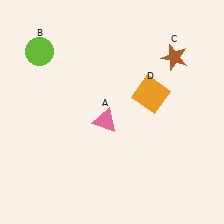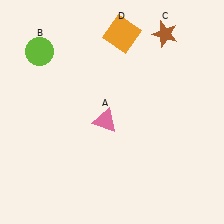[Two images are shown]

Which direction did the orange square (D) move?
The orange square (D) moved up.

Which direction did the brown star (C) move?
The brown star (C) moved up.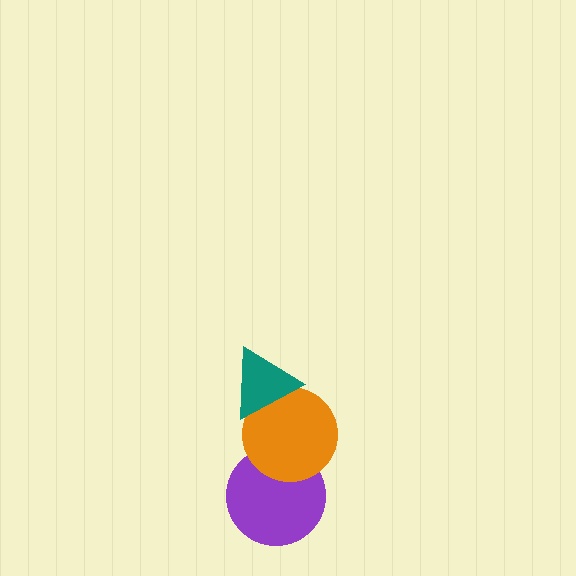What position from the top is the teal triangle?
The teal triangle is 1st from the top.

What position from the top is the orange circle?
The orange circle is 2nd from the top.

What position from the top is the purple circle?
The purple circle is 3rd from the top.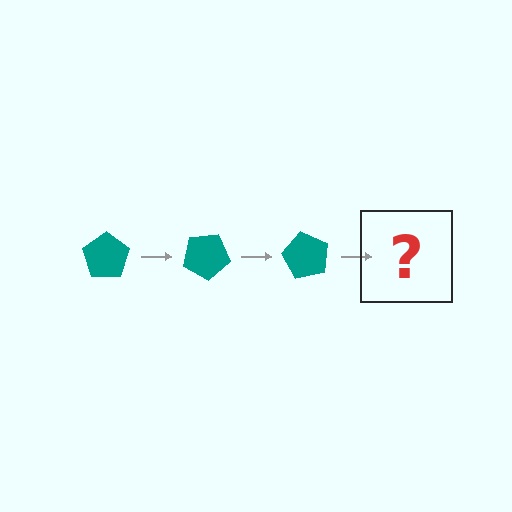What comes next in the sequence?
The next element should be a teal pentagon rotated 90 degrees.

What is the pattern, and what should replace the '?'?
The pattern is that the pentagon rotates 30 degrees each step. The '?' should be a teal pentagon rotated 90 degrees.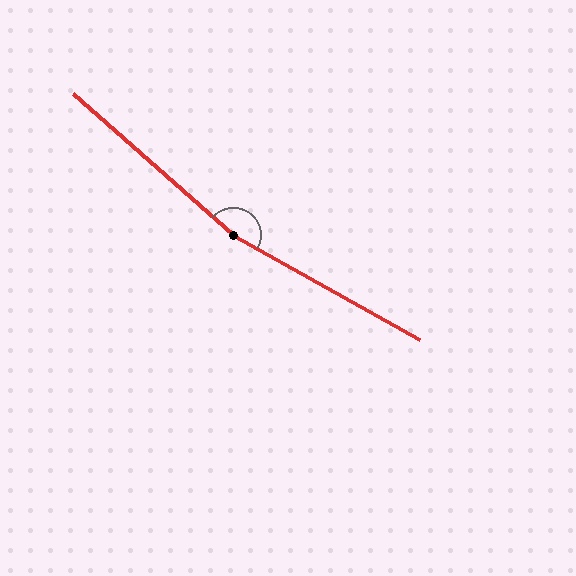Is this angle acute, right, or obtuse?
It is obtuse.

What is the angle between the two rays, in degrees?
Approximately 168 degrees.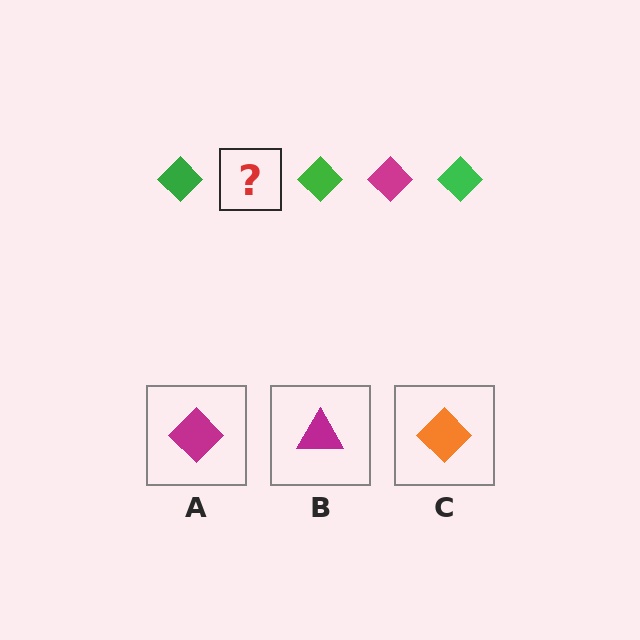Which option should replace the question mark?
Option A.